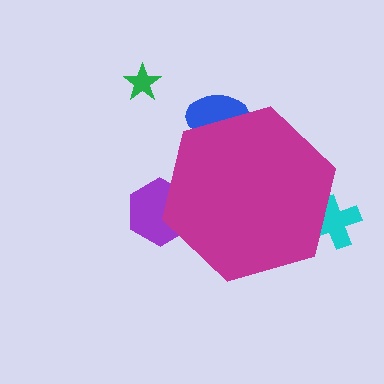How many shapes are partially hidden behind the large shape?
3 shapes are partially hidden.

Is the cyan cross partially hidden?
Yes, the cyan cross is partially hidden behind the magenta hexagon.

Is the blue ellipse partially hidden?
Yes, the blue ellipse is partially hidden behind the magenta hexagon.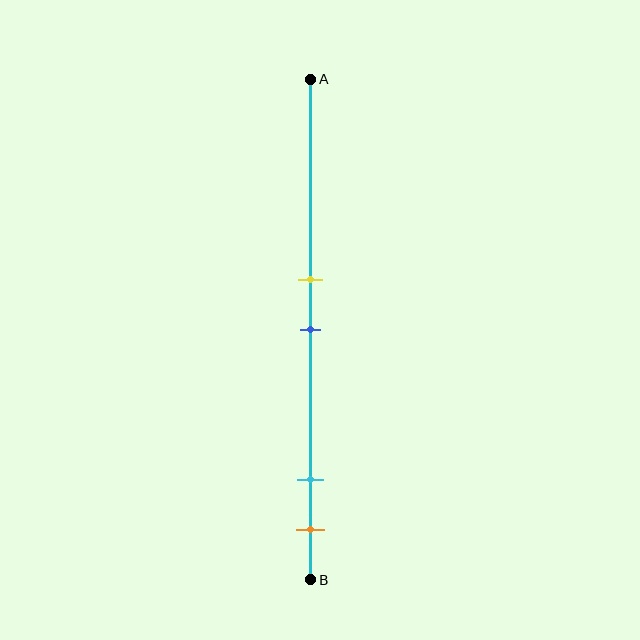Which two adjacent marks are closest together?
The yellow and blue marks are the closest adjacent pair.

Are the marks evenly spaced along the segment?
No, the marks are not evenly spaced.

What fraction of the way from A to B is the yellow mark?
The yellow mark is approximately 40% (0.4) of the way from A to B.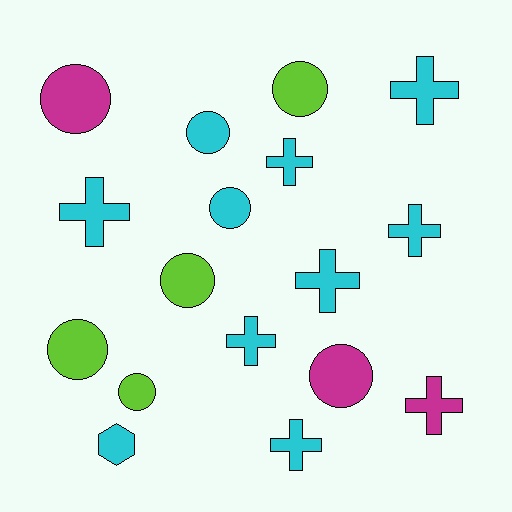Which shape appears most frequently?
Cross, with 8 objects.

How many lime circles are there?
There are 4 lime circles.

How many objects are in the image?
There are 17 objects.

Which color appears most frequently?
Cyan, with 10 objects.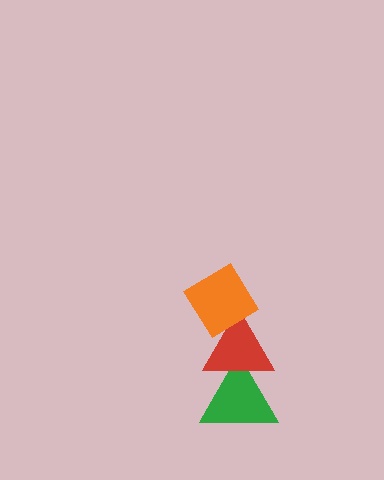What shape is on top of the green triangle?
The red triangle is on top of the green triangle.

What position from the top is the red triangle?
The red triangle is 2nd from the top.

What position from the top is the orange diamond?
The orange diamond is 1st from the top.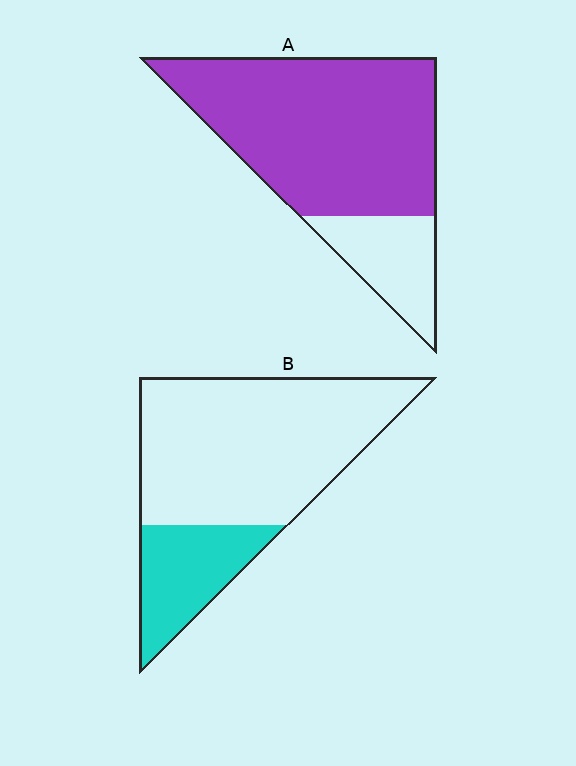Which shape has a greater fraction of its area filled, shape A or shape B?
Shape A.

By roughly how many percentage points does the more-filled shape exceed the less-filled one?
By roughly 55 percentage points (A over B).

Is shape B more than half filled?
No.